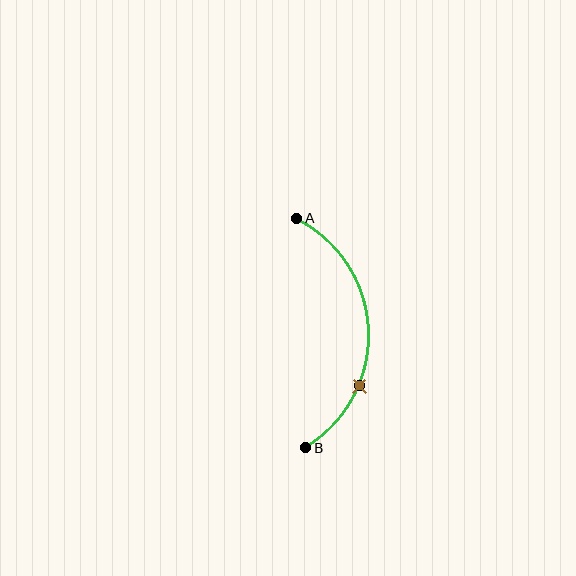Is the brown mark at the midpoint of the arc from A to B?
No. The brown mark lies on the arc but is closer to endpoint B. The arc midpoint would be at the point on the curve equidistant along the arc from both A and B.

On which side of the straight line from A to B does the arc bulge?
The arc bulges to the right of the straight line connecting A and B.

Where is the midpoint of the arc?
The arc midpoint is the point on the curve farthest from the straight line joining A and B. It sits to the right of that line.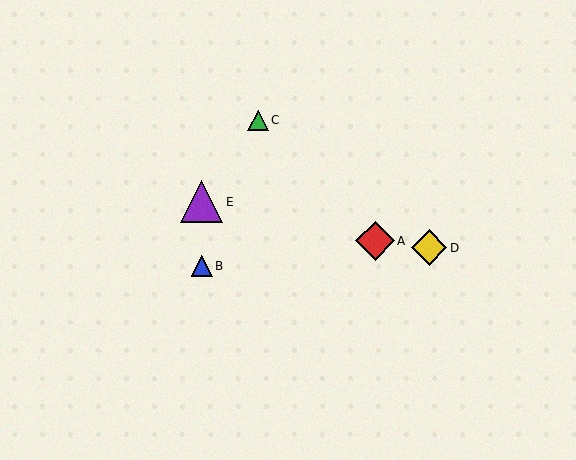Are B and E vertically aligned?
Yes, both are at x≈202.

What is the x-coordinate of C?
Object C is at x≈258.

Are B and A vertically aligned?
No, B is at x≈202 and A is at x≈375.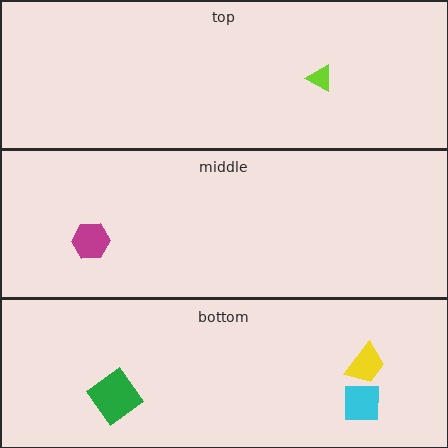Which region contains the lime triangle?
The top region.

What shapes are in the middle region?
The magenta hexagon.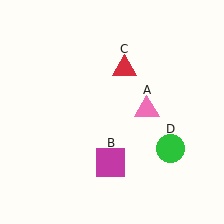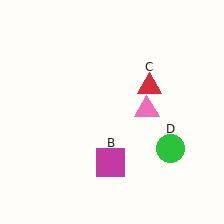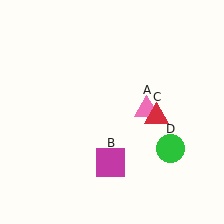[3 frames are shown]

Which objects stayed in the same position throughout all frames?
Pink triangle (object A) and magenta square (object B) and green circle (object D) remained stationary.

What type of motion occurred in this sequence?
The red triangle (object C) rotated clockwise around the center of the scene.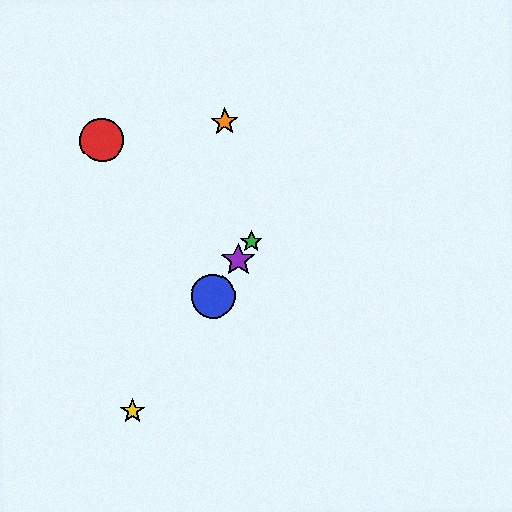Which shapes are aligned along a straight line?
The blue circle, the green star, the yellow star, the purple star are aligned along a straight line.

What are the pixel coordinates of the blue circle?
The blue circle is at (213, 296).